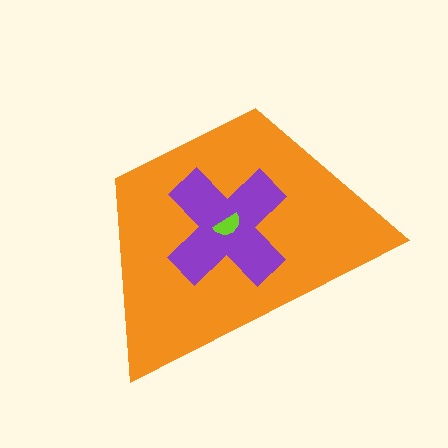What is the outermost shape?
The orange trapezoid.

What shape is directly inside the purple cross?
The lime semicircle.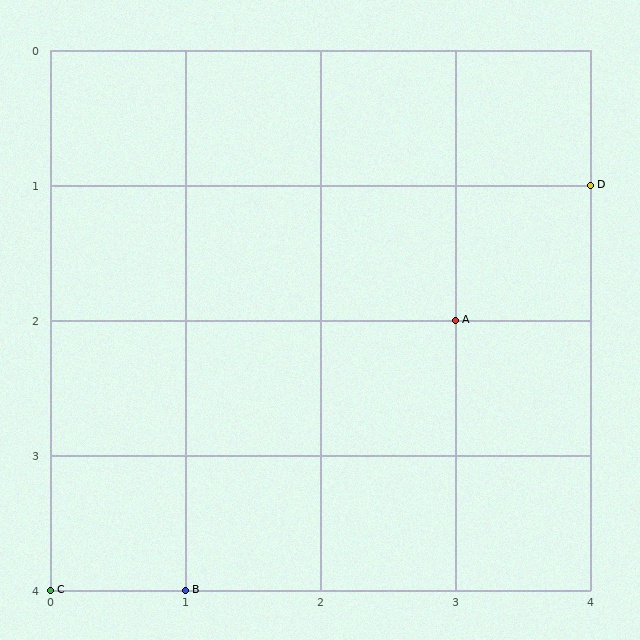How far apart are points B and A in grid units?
Points B and A are 2 columns and 2 rows apart (about 2.8 grid units diagonally).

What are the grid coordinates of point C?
Point C is at grid coordinates (0, 4).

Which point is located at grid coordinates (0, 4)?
Point C is at (0, 4).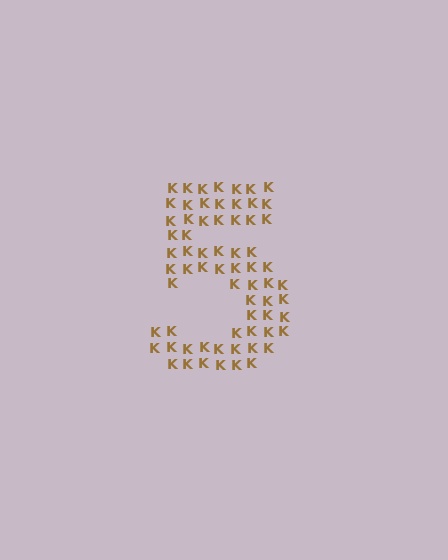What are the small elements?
The small elements are letter K's.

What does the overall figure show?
The overall figure shows the digit 5.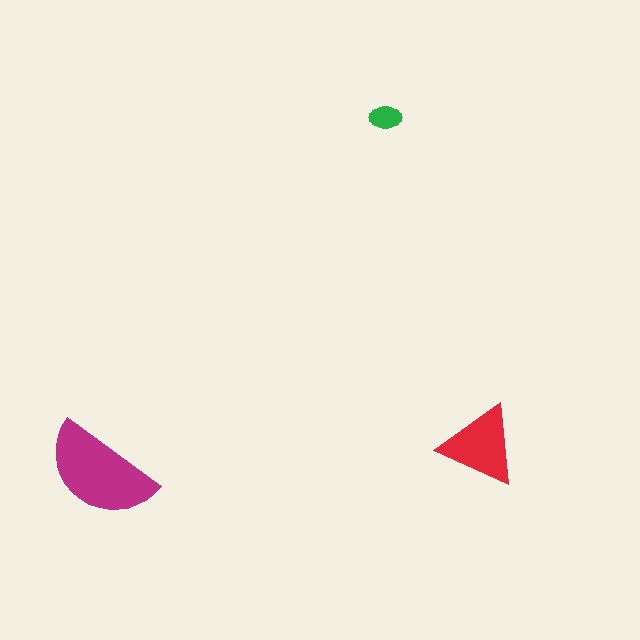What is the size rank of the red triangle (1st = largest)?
2nd.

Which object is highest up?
The green ellipse is topmost.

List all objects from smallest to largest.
The green ellipse, the red triangle, the magenta semicircle.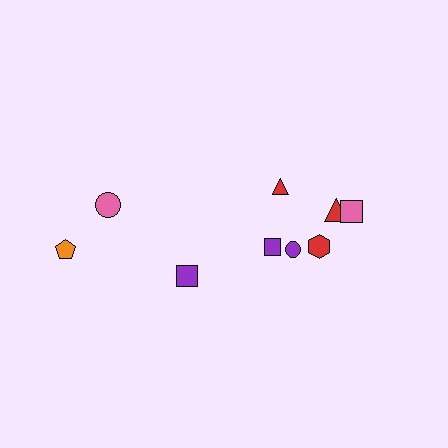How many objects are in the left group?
There are 3 objects.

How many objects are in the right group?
There are 6 objects.